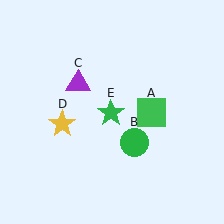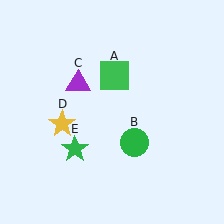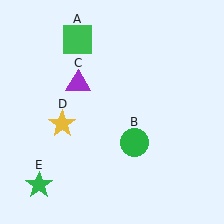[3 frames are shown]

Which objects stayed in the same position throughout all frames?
Green circle (object B) and purple triangle (object C) and yellow star (object D) remained stationary.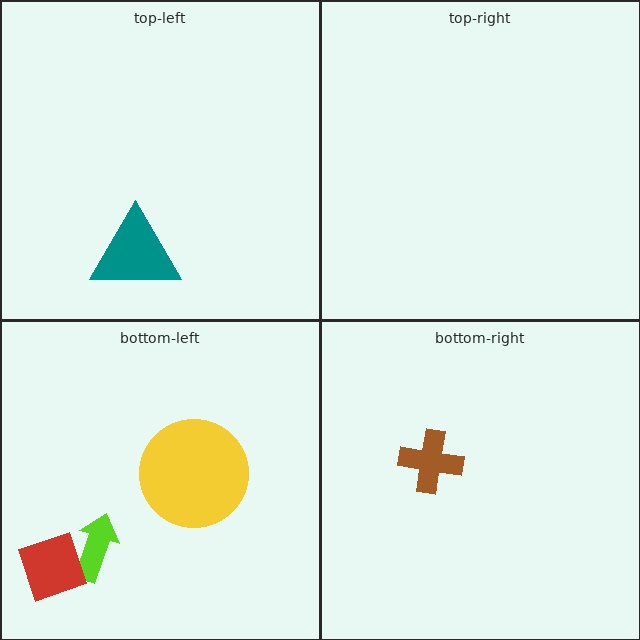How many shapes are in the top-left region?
1.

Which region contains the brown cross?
The bottom-right region.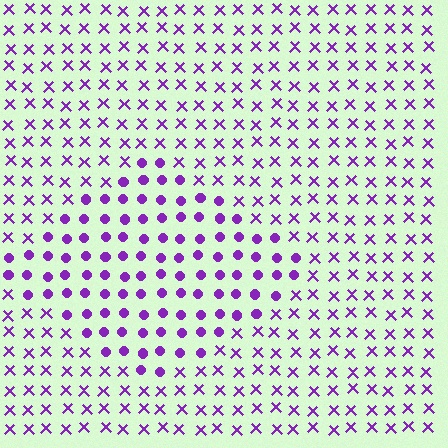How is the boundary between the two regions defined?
The boundary is defined by a change in element shape: circles inside vs. X marks outside. All elements share the same color and spacing.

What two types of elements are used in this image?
The image uses circles inside the diamond region and X marks outside it.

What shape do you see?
I see a diamond.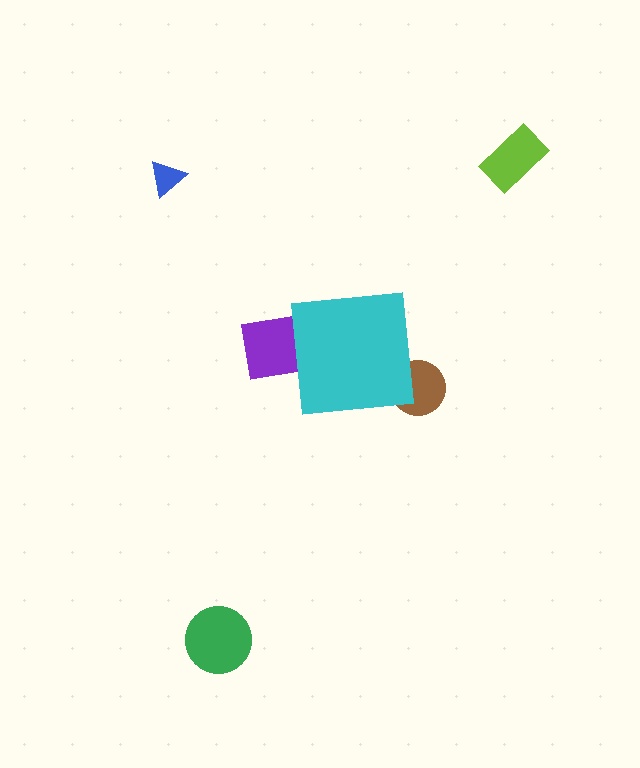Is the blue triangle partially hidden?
No, the blue triangle is fully visible.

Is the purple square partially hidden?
Yes, the purple square is partially hidden behind the cyan square.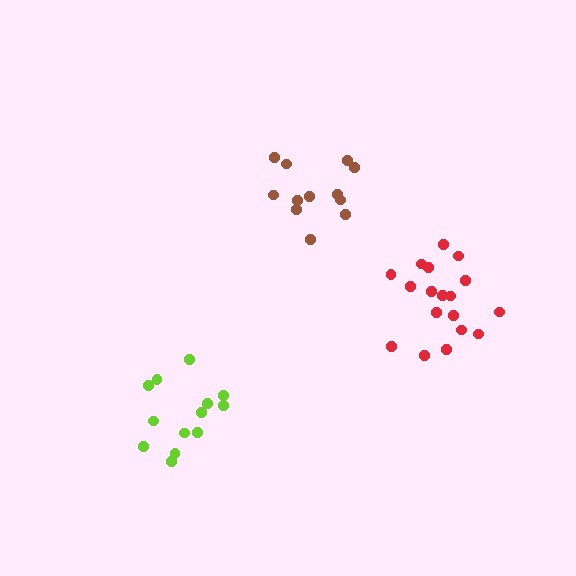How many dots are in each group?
Group 1: 12 dots, Group 2: 13 dots, Group 3: 18 dots (43 total).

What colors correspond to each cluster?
The clusters are colored: brown, lime, red.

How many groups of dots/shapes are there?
There are 3 groups.